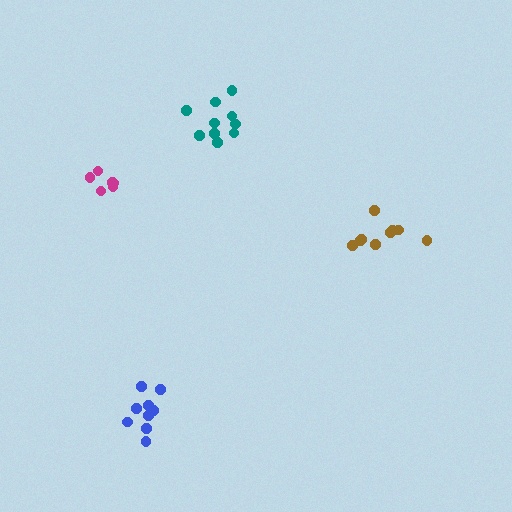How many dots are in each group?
Group 1: 10 dots, Group 2: 9 dots, Group 3: 6 dots, Group 4: 9 dots (34 total).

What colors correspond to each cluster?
The clusters are colored: teal, brown, magenta, blue.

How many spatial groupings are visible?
There are 4 spatial groupings.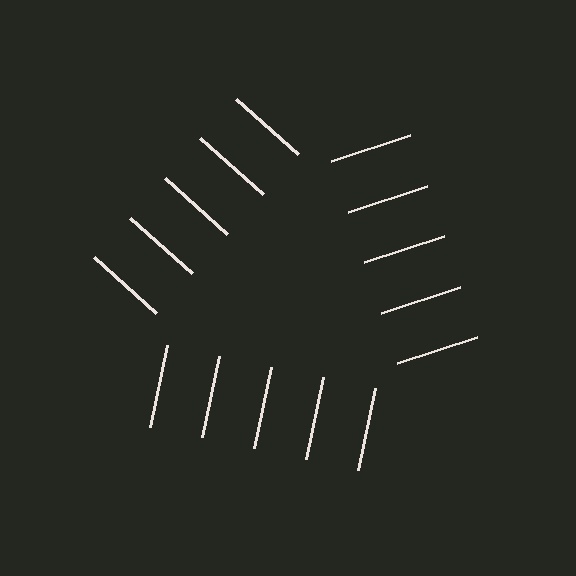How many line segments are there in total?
15 — 5 along each of the 3 edges.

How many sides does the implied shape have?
3 sides — the line-ends trace a triangle.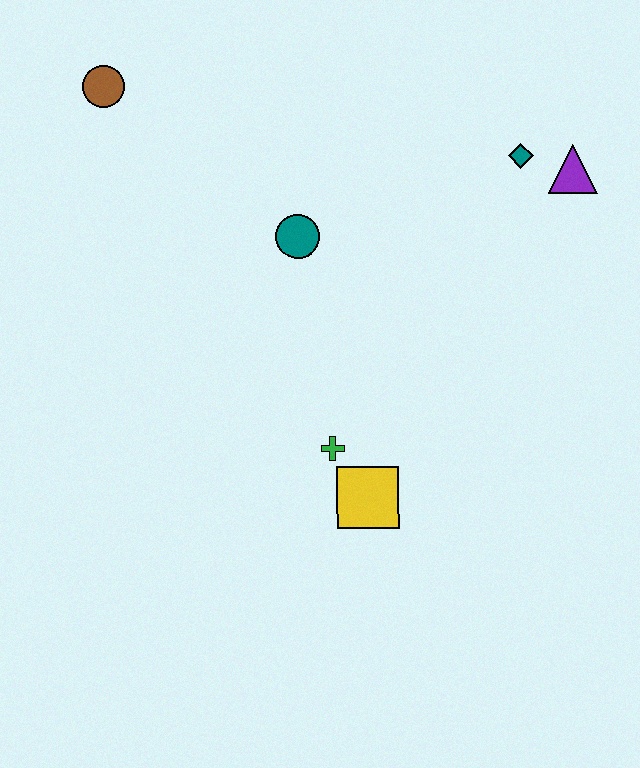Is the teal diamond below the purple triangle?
No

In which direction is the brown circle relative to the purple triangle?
The brown circle is to the left of the purple triangle.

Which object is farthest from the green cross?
The brown circle is farthest from the green cross.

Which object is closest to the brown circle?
The teal circle is closest to the brown circle.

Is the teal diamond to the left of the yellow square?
No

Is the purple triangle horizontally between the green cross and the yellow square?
No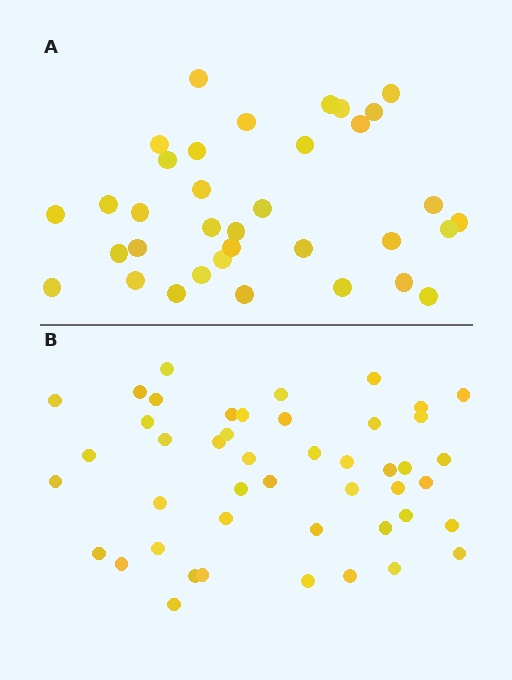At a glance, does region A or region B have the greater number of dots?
Region B (the bottom region) has more dots.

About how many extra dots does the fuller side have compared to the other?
Region B has roughly 12 or so more dots than region A.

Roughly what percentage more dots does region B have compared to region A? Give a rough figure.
About 30% more.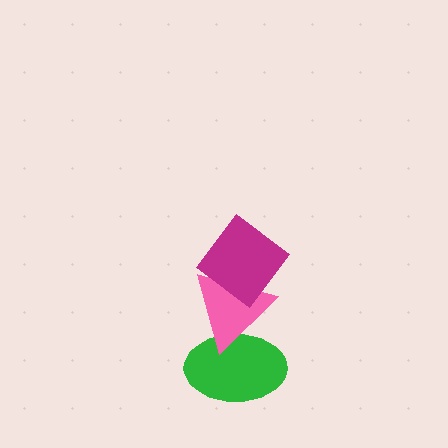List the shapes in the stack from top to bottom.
From top to bottom: the magenta diamond, the pink triangle, the green ellipse.